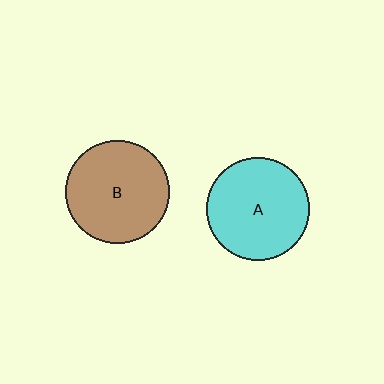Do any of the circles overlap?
No, none of the circles overlap.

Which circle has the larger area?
Circle B (brown).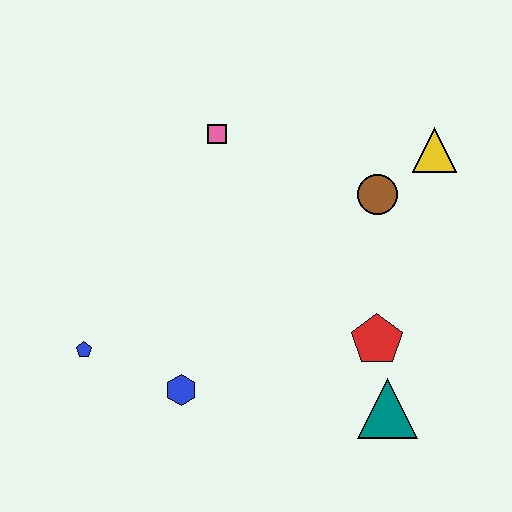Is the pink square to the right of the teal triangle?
No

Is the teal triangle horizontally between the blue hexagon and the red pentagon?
No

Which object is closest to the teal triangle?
The red pentagon is closest to the teal triangle.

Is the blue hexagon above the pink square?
No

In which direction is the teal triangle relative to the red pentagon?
The teal triangle is below the red pentagon.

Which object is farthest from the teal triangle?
The pink square is farthest from the teal triangle.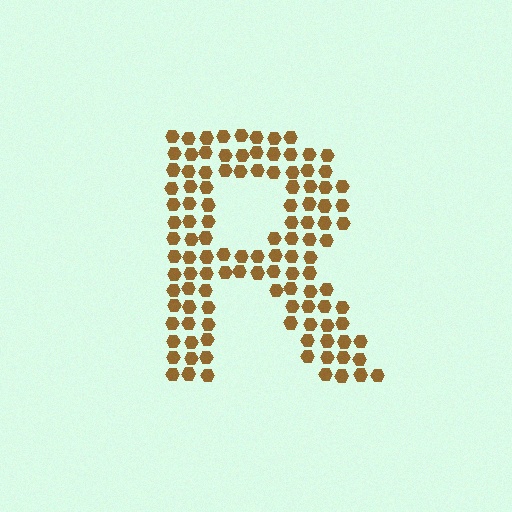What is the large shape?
The large shape is the letter R.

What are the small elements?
The small elements are hexagons.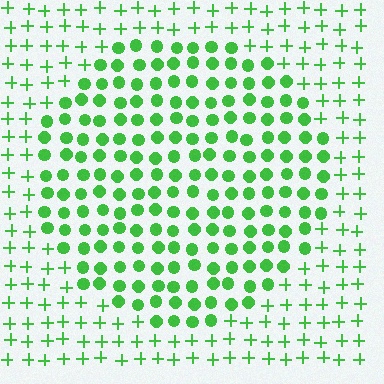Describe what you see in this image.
The image is filled with small green elements arranged in a uniform grid. A circle-shaped region contains circles, while the surrounding area contains plus signs. The boundary is defined purely by the change in element shape.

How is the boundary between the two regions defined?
The boundary is defined by a change in element shape: circles inside vs. plus signs outside. All elements share the same color and spacing.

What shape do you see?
I see a circle.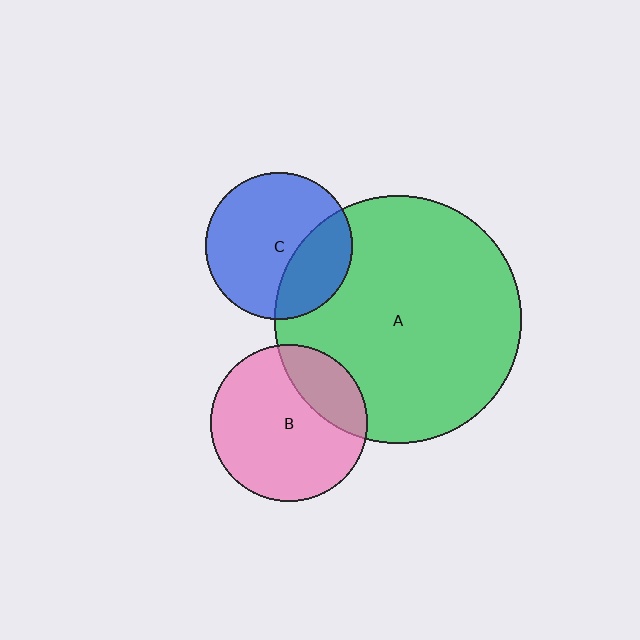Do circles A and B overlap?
Yes.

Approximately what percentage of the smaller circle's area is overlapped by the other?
Approximately 25%.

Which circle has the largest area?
Circle A (green).